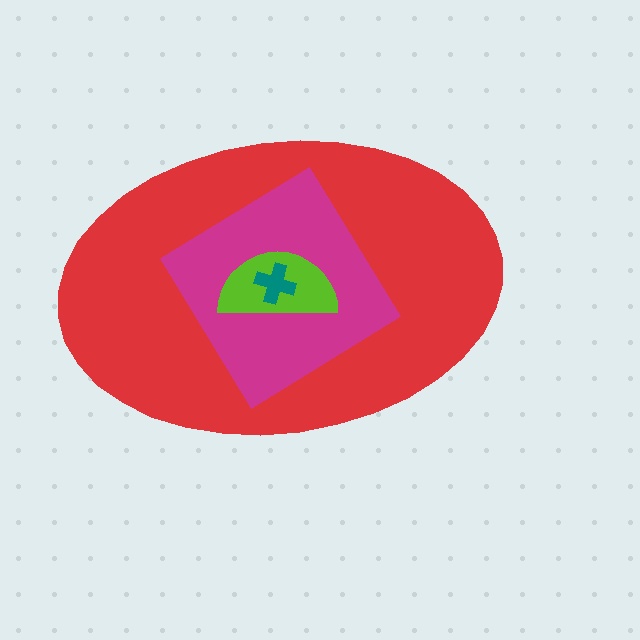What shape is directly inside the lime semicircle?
The teal cross.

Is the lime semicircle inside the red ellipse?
Yes.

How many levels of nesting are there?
4.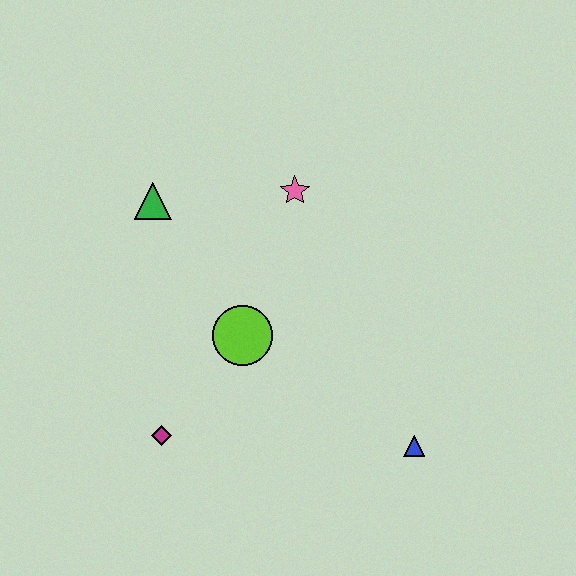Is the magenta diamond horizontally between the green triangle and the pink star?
Yes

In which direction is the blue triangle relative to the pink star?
The blue triangle is below the pink star.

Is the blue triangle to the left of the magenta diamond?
No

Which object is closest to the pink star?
The green triangle is closest to the pink star.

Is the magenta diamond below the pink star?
Yes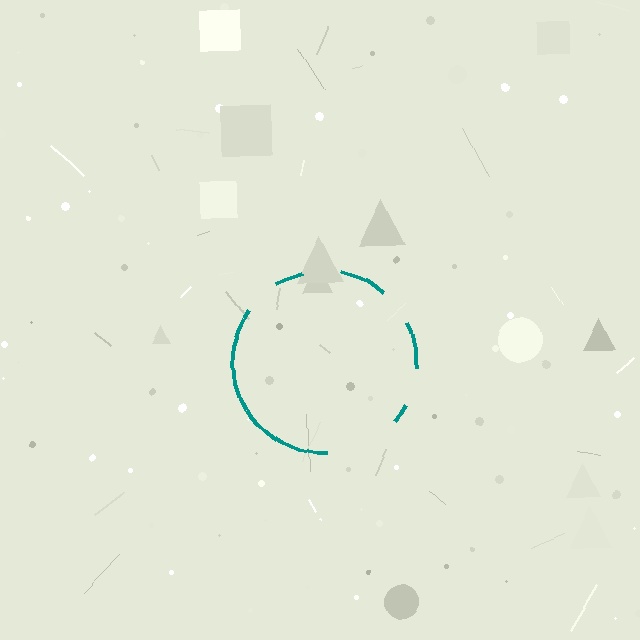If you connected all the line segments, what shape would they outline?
They would outline a circle.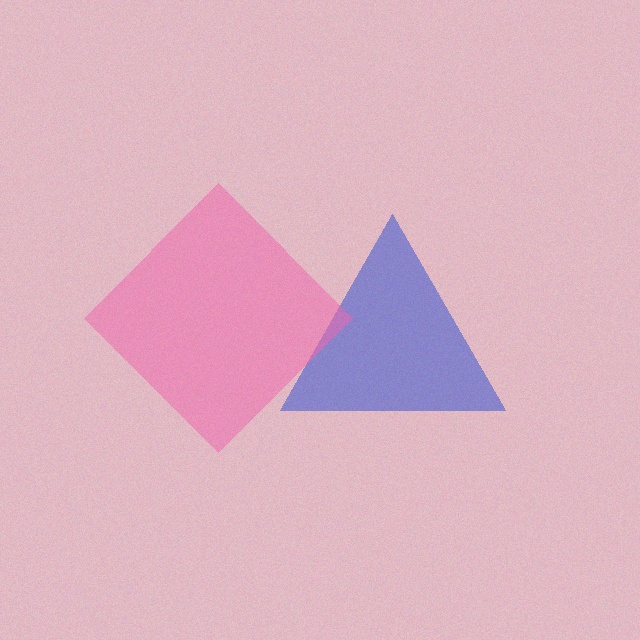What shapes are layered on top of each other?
The layered shapes are: a blue triangle, a pink diamond.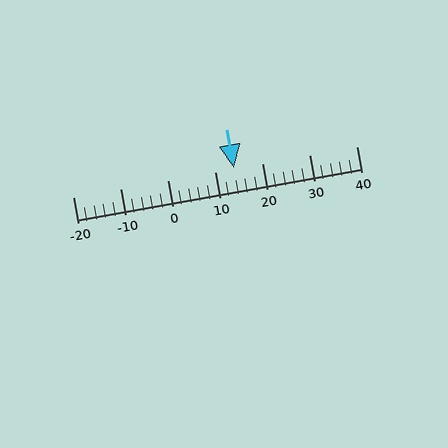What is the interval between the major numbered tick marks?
The major tick marks are spaced 10 units apart.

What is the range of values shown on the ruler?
The ruler shows values from -20 to 40.